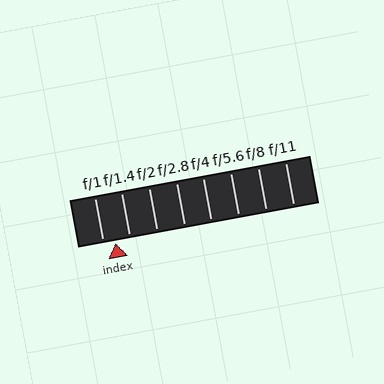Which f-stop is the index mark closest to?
The index mark is closest to f/1.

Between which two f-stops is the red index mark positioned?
The index mark is between f/1 and f/1.4.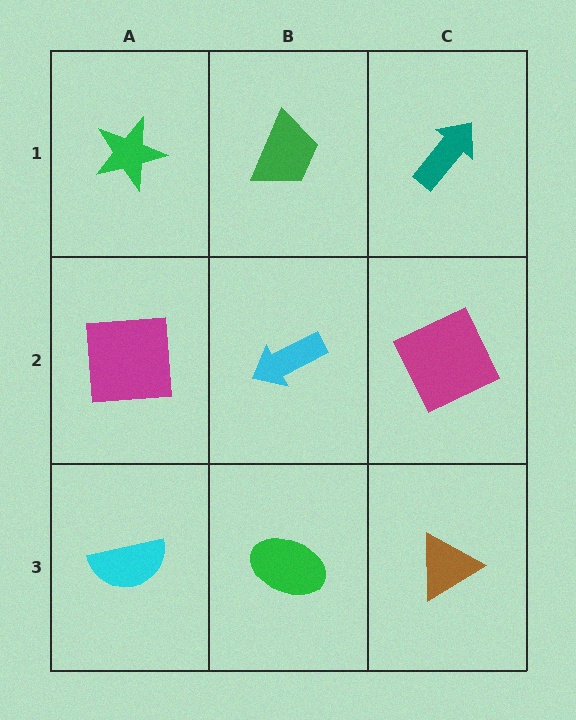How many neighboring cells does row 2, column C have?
3.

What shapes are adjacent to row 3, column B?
A cyan arrow (row 2, column B), a cyan semicircle (row 3, column A), a brown triangle (row 3, column C).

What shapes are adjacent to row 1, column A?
A magenta square (row 2, column A), a green trapezoid (row 1, column B).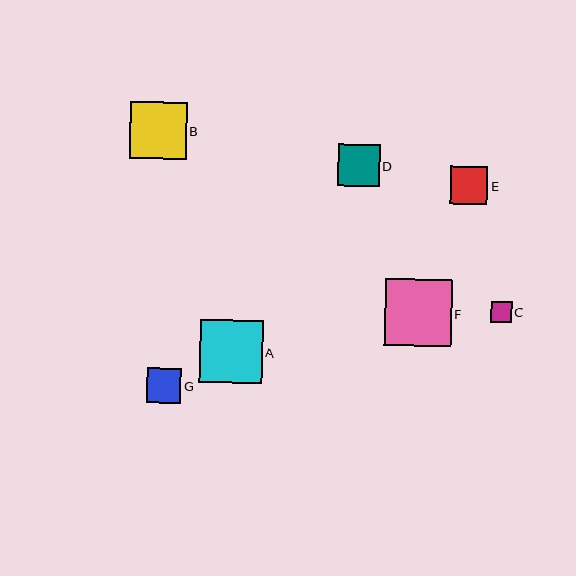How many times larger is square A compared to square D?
Square A is approximately 1.5 times the size of square D.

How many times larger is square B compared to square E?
Square B is approximately 1.5 times the size of square E.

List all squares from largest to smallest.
From largest to smallest: F, A, B, D, E, G, C.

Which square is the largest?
Square F is the largest with a size of approximately 67 pixels.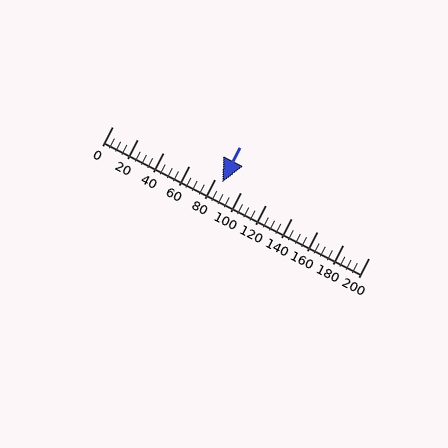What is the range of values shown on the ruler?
The ruler shows values from 0 to 200.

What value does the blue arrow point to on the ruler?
The blue arrow points to approximately 86.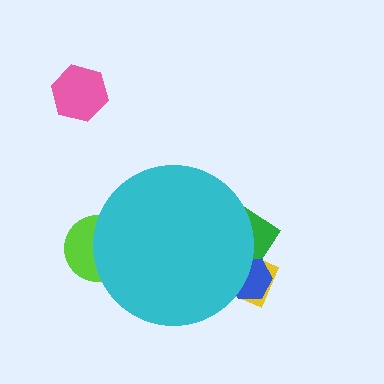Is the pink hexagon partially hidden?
No, the pink hexagon is fully visible.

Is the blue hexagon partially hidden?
Yes, the blue hexagon is partially hidden behind the cyan circle.